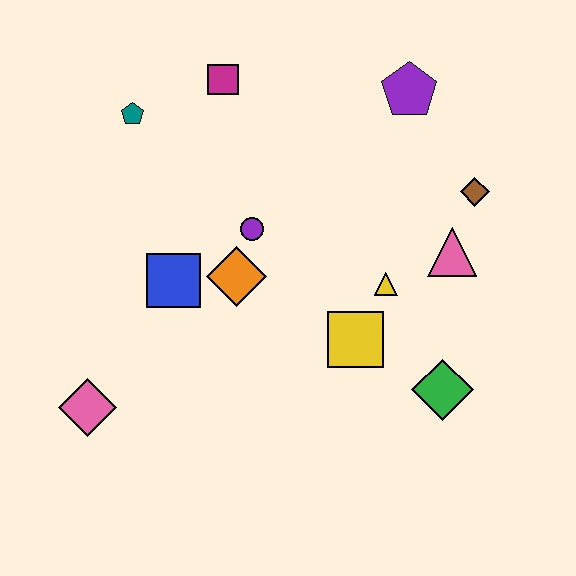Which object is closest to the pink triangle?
The brown diamond is closest to the pink triangle.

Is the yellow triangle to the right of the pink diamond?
Yes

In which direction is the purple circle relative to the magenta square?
The purple circle is below the magenta square.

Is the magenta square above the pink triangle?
Yes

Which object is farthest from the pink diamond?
The purple pentagon is farthest from the pink diamond.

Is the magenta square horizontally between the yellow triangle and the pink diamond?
Yes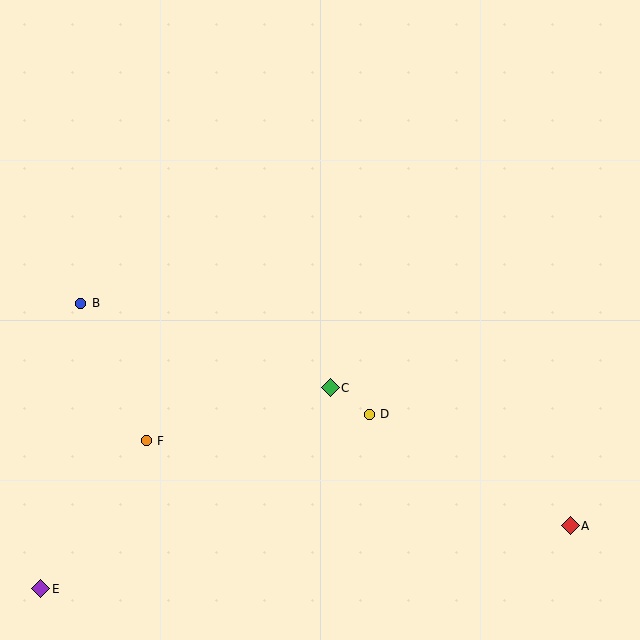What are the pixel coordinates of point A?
Point A is at (570, 526).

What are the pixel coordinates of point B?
Point B is at (81, 303).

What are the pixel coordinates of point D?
Point D is at (369, 414).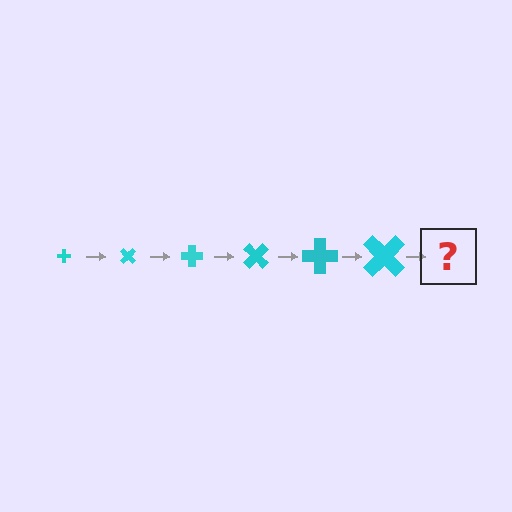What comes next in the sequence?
The next element should be a cross, larger than the previous one and rotated 270 degrees from the start.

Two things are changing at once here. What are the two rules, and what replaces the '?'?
The two rules are that the cross grows larger each step and it rotates 45 degrees each step. The '?' should be a cross, larger than the previous one and rotated 270 degrees from the start.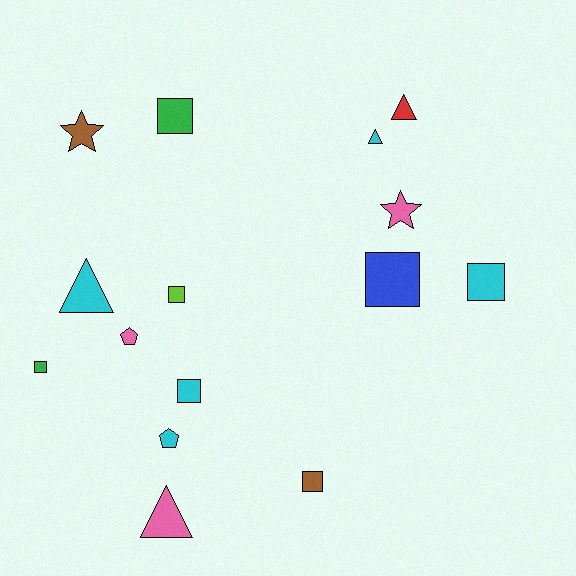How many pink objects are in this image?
There are 3 pink objects.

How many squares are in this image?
There are 7 squares.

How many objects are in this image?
There are 15 objects.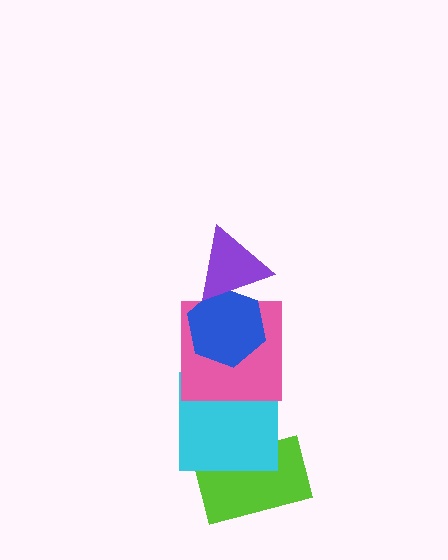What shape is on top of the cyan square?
The pink square is on top of the cyan square.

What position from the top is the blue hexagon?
The blue hexagon is 2nd from the top.